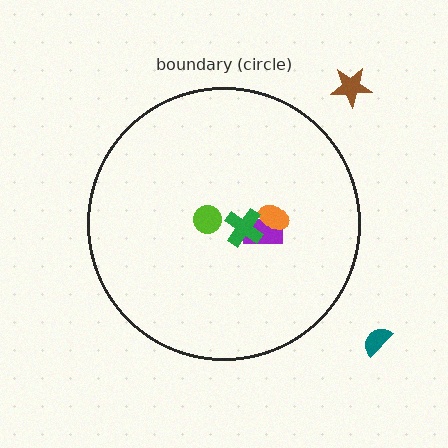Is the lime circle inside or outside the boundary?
Inside.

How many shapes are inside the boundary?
4 inside, 2 outside.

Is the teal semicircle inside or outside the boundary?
Outside.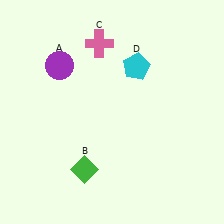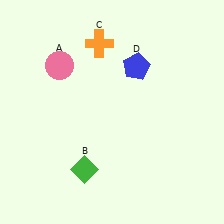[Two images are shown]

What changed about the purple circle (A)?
In Image 1, A is purple. In Image 2, it changed to pink.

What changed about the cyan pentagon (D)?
In Image 1, D is cyan. In Image 2, it changed to blue.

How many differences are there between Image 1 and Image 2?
There are 3 differences between the two images.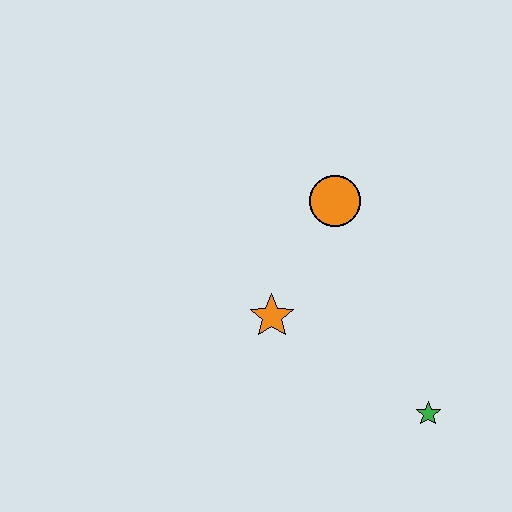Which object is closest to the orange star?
The orange circle is closest to the orange star.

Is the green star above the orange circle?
No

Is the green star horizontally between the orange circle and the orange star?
No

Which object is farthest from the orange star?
The green star is farthest from the orange star.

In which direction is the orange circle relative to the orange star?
The orange circle is above the orange star.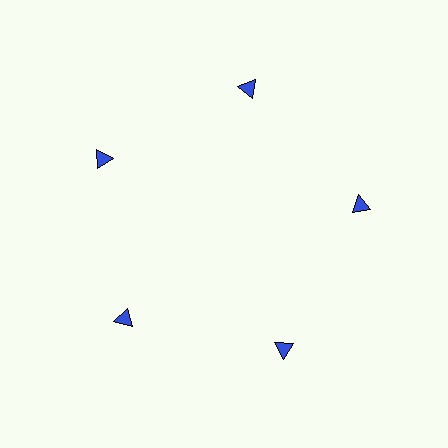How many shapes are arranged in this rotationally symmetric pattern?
There are 5 shapes, arranged in 5 groups of 1.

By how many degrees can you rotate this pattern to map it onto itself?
The pattern maps onto itself every 72 degrees of rotation.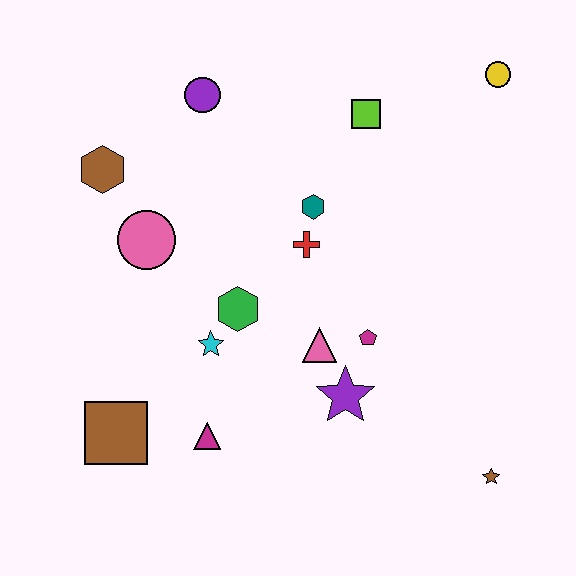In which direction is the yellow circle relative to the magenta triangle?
The yellow circle is above the magenta triangle.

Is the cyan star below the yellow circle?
Yes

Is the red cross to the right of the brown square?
Yes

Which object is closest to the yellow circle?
The lime square is closest to the yellow circle.